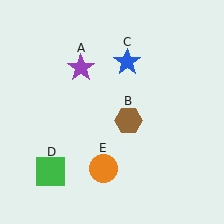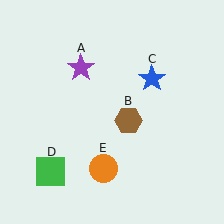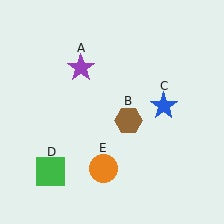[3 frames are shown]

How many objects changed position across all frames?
1 object changed position: blue star (object C).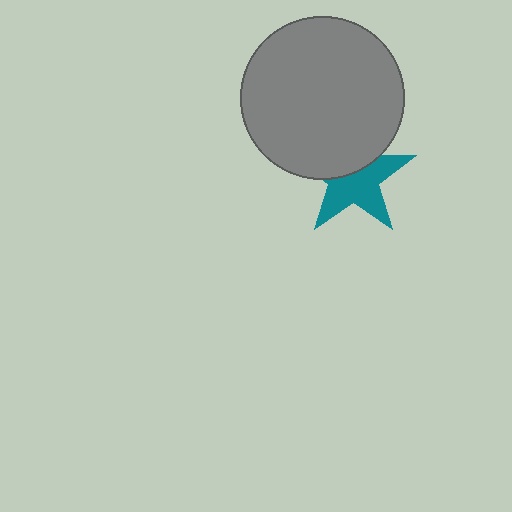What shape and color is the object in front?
The object in front is a gray circle.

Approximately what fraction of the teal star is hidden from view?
Roughly 41% of the teal star is hidden behind the gray circle.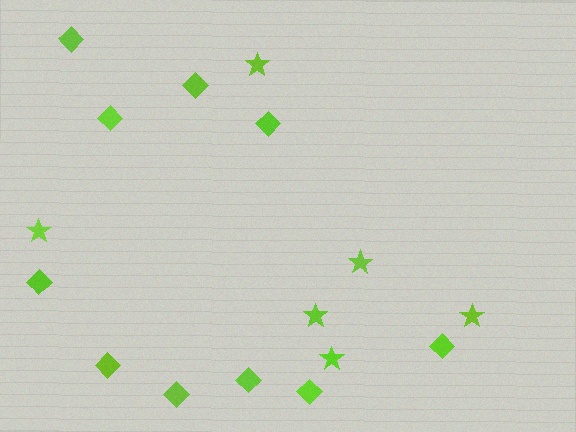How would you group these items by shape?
There are 2 groups: one group of stars (6) and one group of diamonds (10).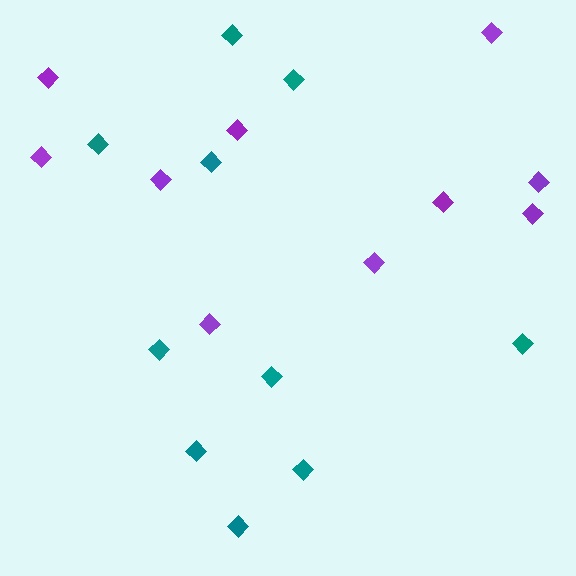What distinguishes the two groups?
There are 2 groups: one group of purple diamonds (10) and one group of teal diamonds (10).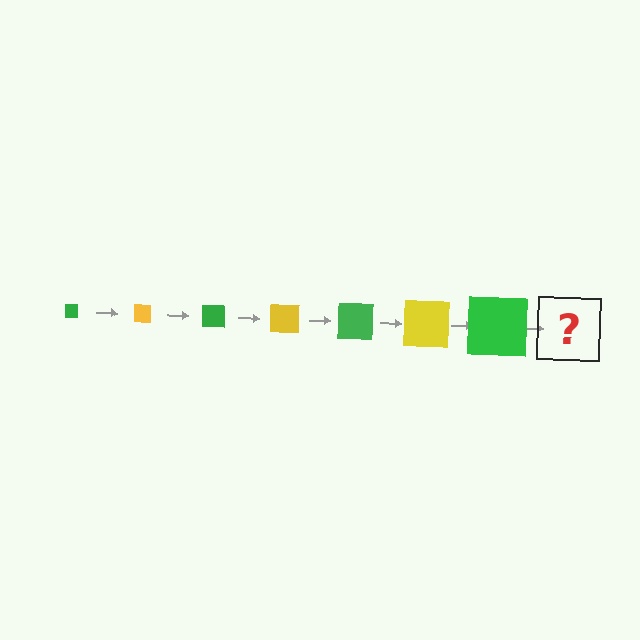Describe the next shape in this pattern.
It should be a yellow square, larger than the previous one.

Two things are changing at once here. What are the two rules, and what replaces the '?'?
The two rules are that the square grows larger each step and the color cycles through green and yellow. The '?' should be a yellow square, larger than the previous one.